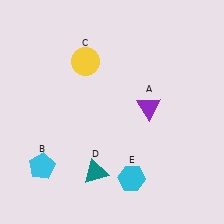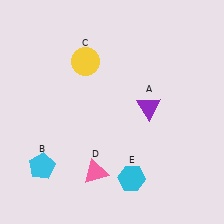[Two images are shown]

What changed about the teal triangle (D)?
In Image 1, D is teal. In Image 2, it changed to pink.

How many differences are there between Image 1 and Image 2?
There is 1 difference between the two images.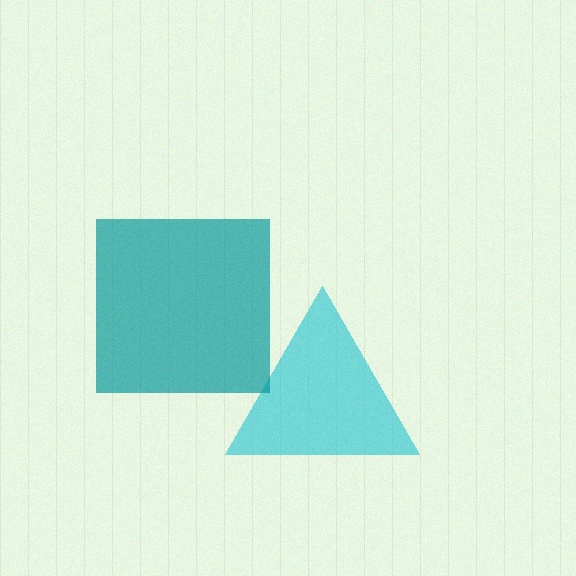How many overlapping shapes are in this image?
There are 2 overlapping shapes in the image.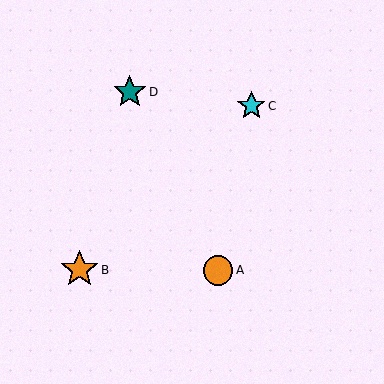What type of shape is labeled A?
Shape A is an orange circle.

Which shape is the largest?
The orange star (labeled B) is the largest.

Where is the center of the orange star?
The center of the orange star is at (80, 270).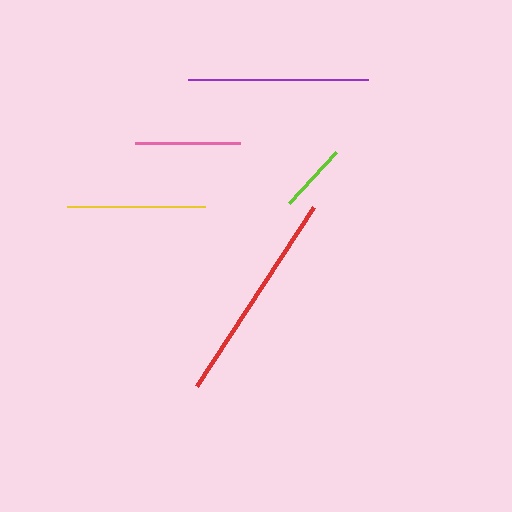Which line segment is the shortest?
The lime line is the shortest at approximately 70 pixels.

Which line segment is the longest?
The red line is the longest at approximately 214 pixels.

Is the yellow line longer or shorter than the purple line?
The purple line is longer than the yellow line.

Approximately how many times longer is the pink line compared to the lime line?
The pink line is approximately 1.5 times the length of the lime line.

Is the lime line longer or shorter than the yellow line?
The yellow line is longer than the lime line.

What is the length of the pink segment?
The pink segment is approximately 105 pixels long.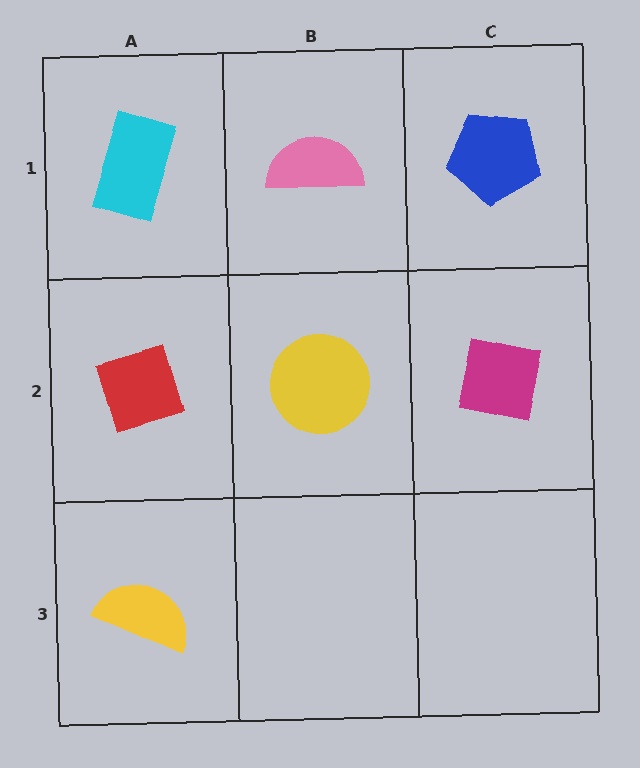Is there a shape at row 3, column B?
No, that cell is empty.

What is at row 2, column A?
A red diamond.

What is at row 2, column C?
A magenta square.